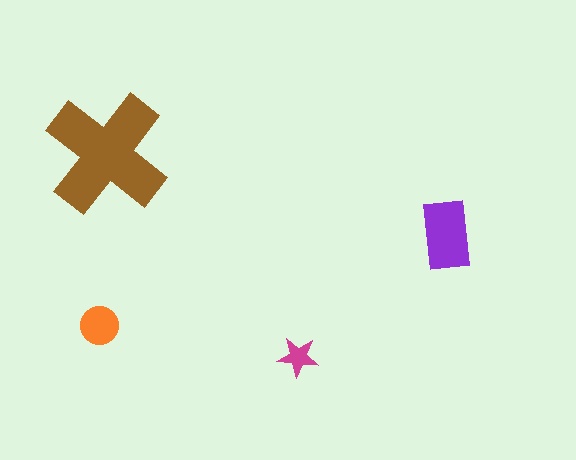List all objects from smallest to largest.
The magenta star, the orange circle, the purple rectangle, the brown cross.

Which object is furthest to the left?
The orange circle is leftmost.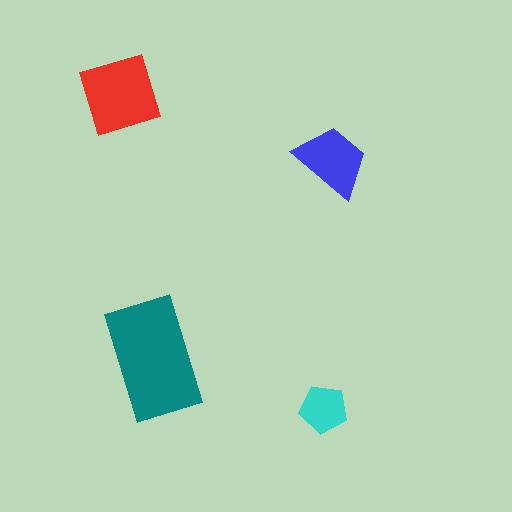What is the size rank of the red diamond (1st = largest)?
2nd.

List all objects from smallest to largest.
The cyan pentagon, the blue trapezoid, the red diamond, the teal rectangle.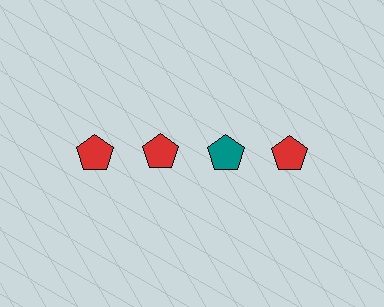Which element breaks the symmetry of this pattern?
The teal pentagon in the top row, center column breaks the symmetry. All other shapes are red pentagons.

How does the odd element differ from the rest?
It has a different color: teal instead of red.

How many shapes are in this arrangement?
There are 4 shapes arranged in a grid pattern.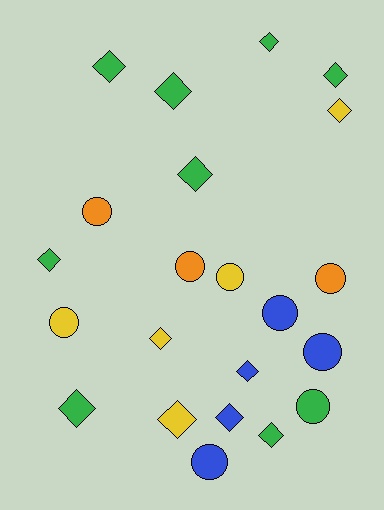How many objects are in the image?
There are 22 objects.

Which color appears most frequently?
Green, with 9 objects.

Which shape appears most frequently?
Diamond, with 13 objects.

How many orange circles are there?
There are 3 orange circles.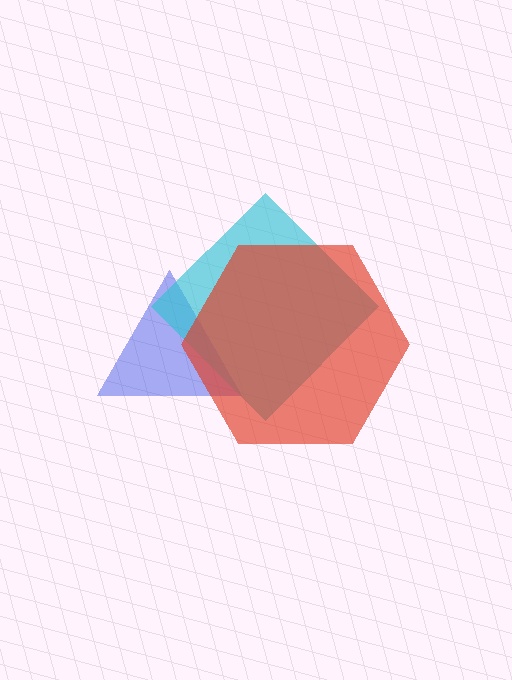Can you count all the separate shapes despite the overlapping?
Yes, there are 3 separate shapes.